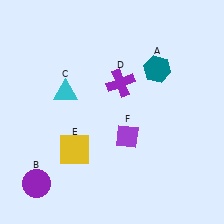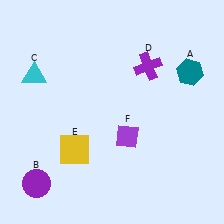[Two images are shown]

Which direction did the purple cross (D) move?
The purple cross (D) moved right.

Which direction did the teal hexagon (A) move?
The teal hexagon (A) moved right.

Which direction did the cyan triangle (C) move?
The cyan triangle (C) moved left.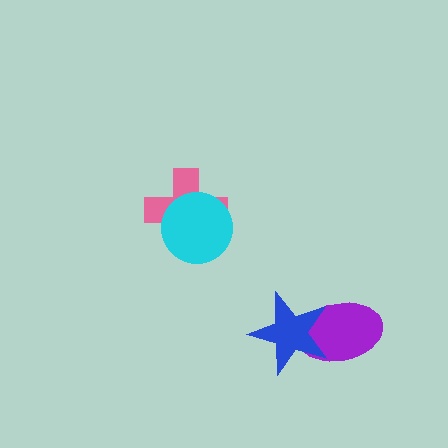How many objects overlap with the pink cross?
1 object overlaps with the pink cross.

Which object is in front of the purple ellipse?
The blue star is in front of the purple ellipse.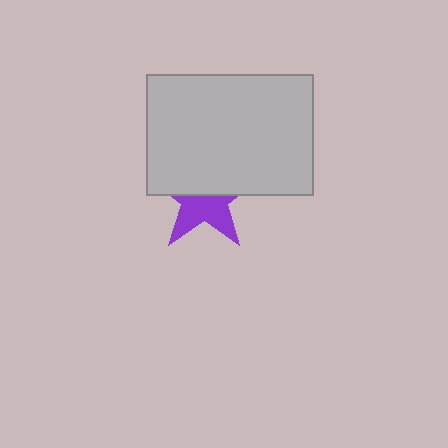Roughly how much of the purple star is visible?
About half of it is visible (roughly 47%).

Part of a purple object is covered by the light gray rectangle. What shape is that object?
It is a star.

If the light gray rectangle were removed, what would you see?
You would see the complete purple star.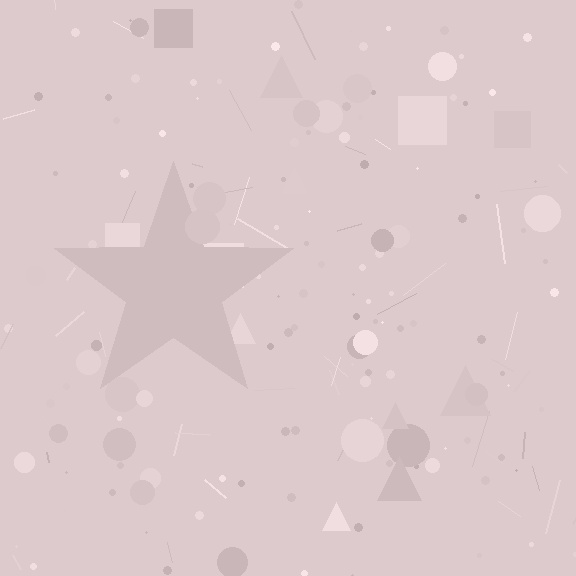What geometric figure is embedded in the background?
A star is embedded in the background.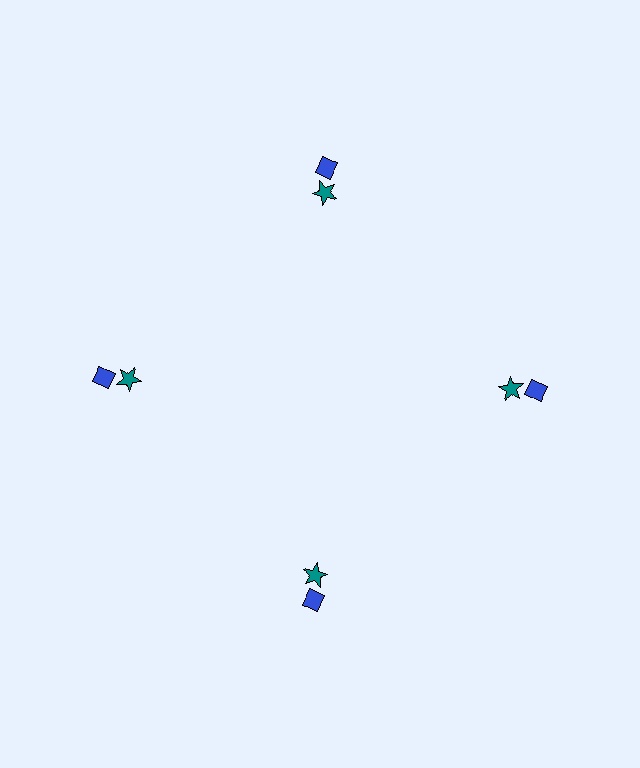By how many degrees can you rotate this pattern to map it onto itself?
The pattern maps onto itself every 90 degrees of rotation.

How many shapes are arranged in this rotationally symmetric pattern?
There are 8 shapes, arranged in 4 groups of 2.